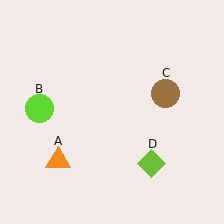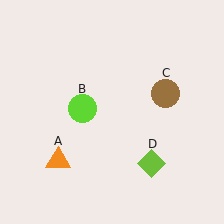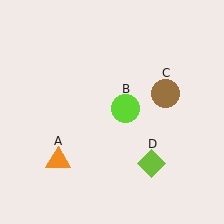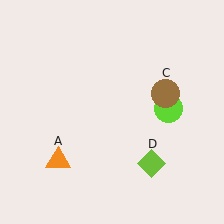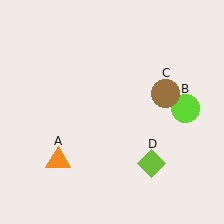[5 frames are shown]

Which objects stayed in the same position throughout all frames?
Orange triangle (object A) and brown circle (object C) and lime diamond (object D) remained stationary.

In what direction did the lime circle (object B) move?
The lime circle (object B) moved right.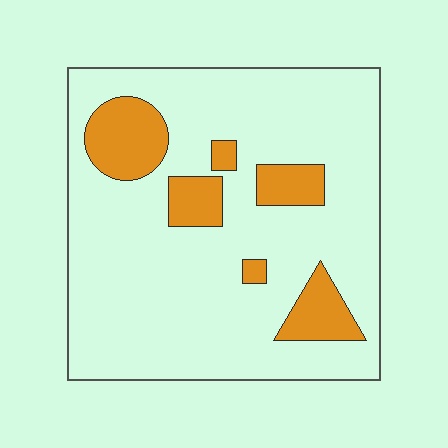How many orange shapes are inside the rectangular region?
6.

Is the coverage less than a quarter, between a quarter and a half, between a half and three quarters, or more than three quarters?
Less than a quarter.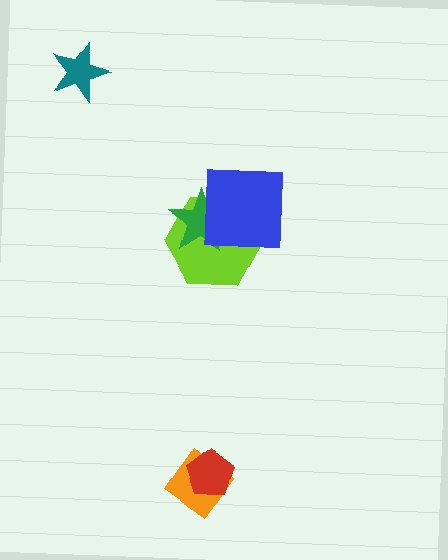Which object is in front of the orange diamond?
The red pentagon is in front of the orange diamond.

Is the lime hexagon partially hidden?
Yes, it is partially covered by another shape.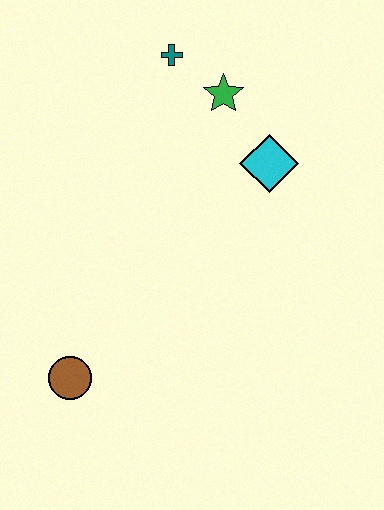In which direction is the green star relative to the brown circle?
The green star is above the brown circle.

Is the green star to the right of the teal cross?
Yes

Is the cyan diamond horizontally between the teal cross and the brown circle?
No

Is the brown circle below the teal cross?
Yes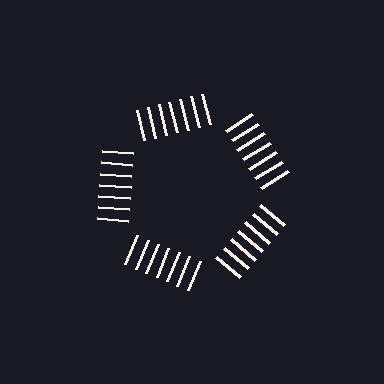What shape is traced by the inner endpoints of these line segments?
An illusory pentagon — the line segments terminate on its edges but no continuous stroke is drawn.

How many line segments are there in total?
35 — 7 along each of the 5 edges.